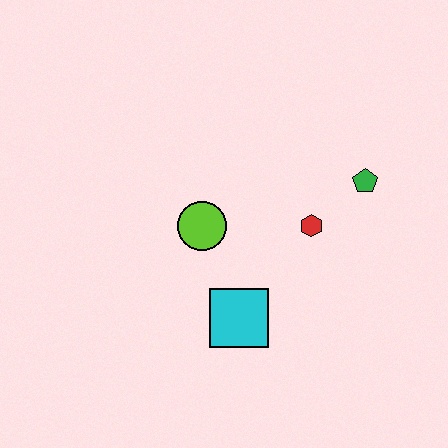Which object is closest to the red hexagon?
The green pentagon is closest to the red hexagon.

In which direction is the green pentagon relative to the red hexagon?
The green pentagon is to the right of the red hexagon.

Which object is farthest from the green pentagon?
The cyan square is farthest from the green pentagon.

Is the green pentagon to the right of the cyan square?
Yes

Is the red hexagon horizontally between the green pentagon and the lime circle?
Yes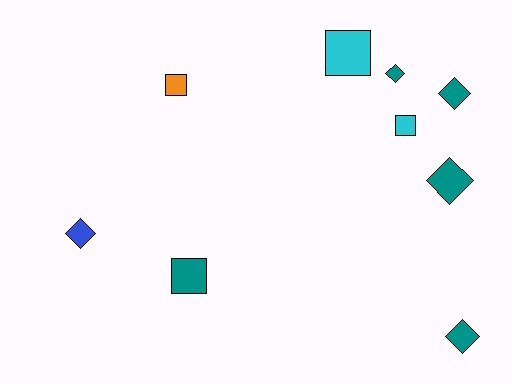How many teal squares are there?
There is 1 teal square.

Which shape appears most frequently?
Diamond, with 5 objects.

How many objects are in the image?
There are 9 objects.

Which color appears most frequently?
Teal, with 5 objects.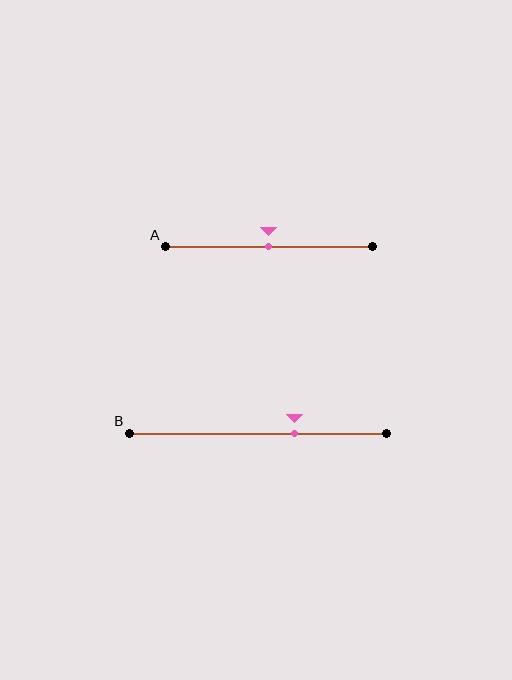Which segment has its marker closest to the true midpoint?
Segment A has its marker closest to the true midpoint.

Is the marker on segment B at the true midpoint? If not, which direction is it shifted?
No, the marker on segment B is shifted to the right by about 14% of the segment length.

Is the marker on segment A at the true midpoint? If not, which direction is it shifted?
Yes, the marker on segment A is at the true midpoint.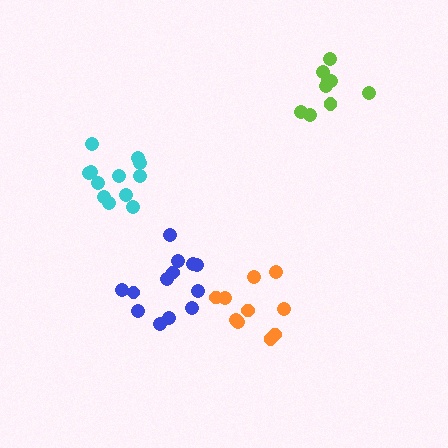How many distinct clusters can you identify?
There are 4 distinct clusters.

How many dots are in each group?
Group 1: 10 dots, Group 2: 12 dots, Group 3: 9 dots, Group 4: 13 dots (44 total).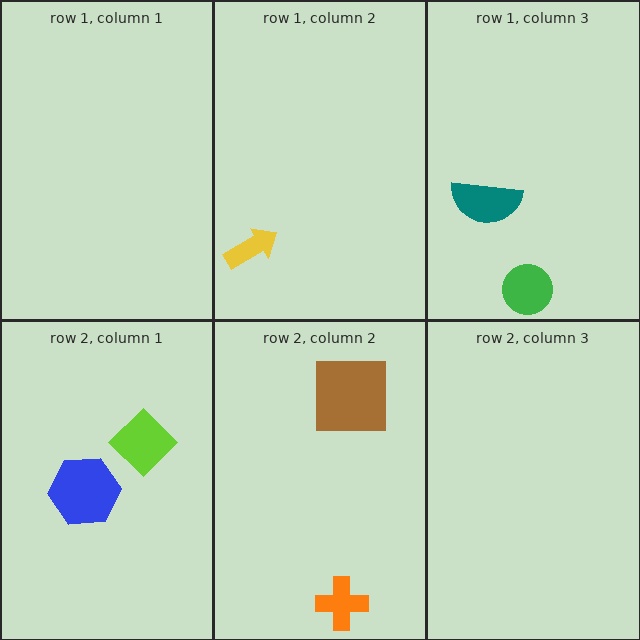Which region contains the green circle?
The row 1, column 3 region.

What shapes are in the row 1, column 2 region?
The yellow arrow.